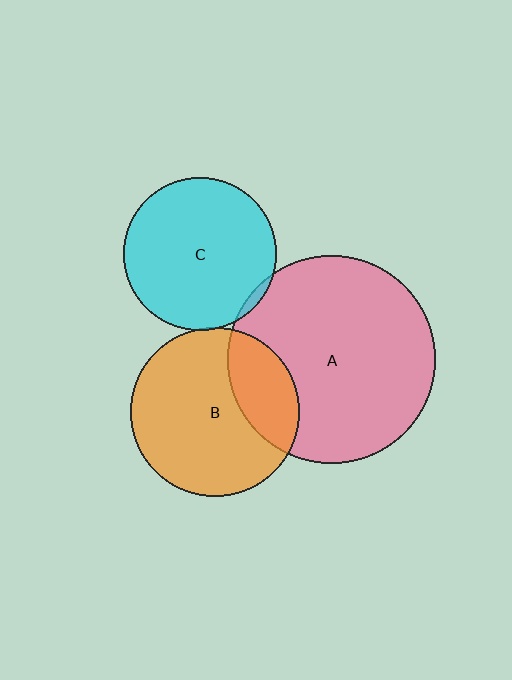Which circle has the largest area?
Circle A (pink).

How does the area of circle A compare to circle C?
Approximately 1.9 times.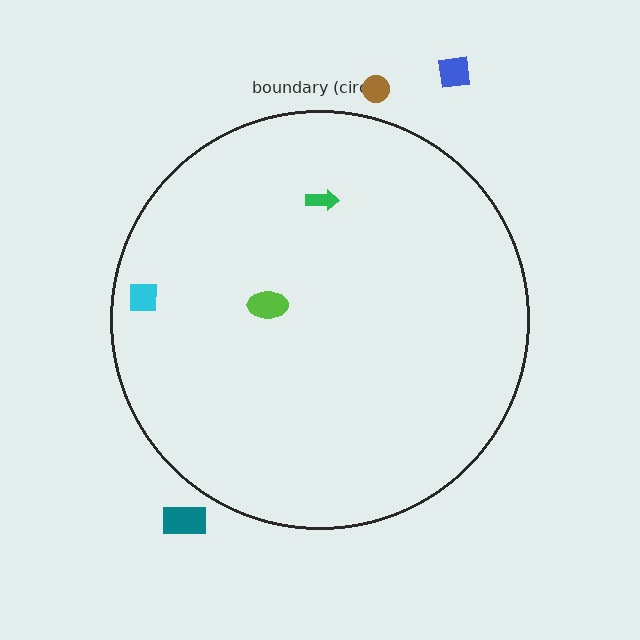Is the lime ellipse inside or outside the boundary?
Inside.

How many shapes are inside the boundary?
3 inside, 3 outside.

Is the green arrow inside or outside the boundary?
Inside.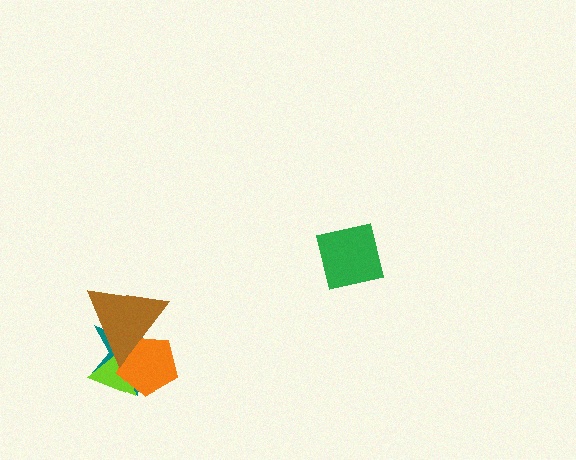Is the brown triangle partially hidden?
No, no other shape covers it.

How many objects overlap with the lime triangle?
3 objects overlap with the lime triangle.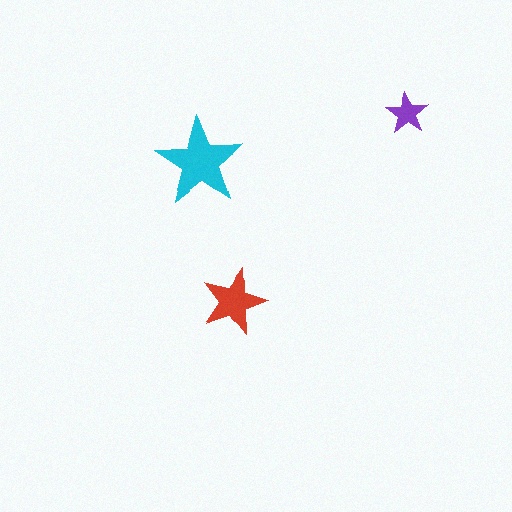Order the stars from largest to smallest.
the cyan one, the red one, the purple one.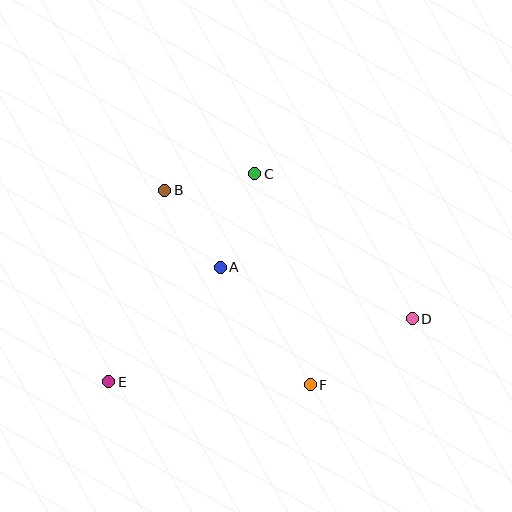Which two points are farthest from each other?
Points D and E are farthest from each other.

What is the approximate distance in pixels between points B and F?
The distance between B and F is approximately 243 pixels.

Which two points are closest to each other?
Points B and C are closest to each other.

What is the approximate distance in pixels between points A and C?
The distance between A and C is approximately 99 pixels.